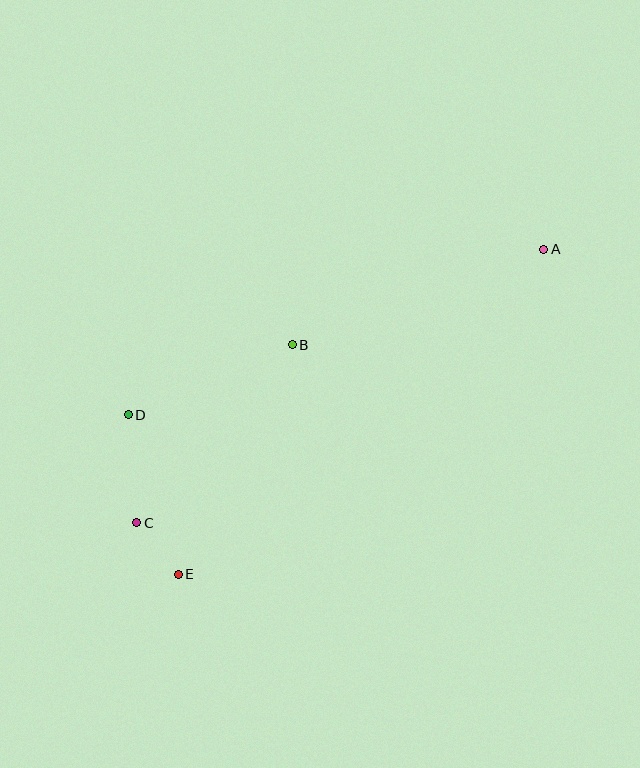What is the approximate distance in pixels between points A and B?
The distance between A and B is approximately 269 pixels.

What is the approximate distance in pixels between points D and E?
The distance between D and E is approximately 167 pixels.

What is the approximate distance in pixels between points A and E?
The distance between A and E is approximately 489 pixels.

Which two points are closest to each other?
Points C and E are closest to each other.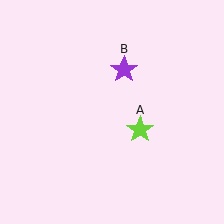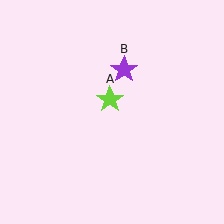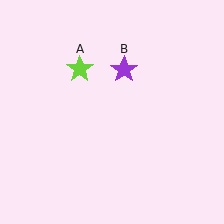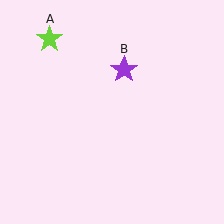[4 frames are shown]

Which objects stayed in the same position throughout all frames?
Purple star (object B) remained stationary.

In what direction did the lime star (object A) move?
The lime star (object A) moved up and to the left.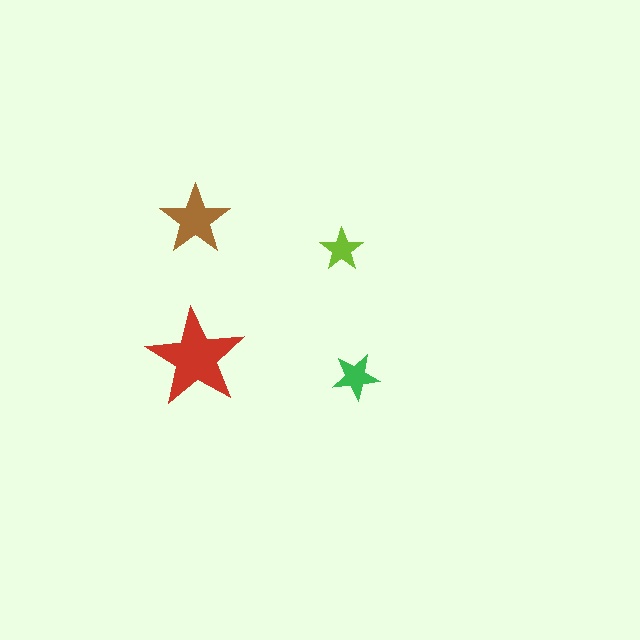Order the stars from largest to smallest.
the red one, the brown one, the green one, the lime one.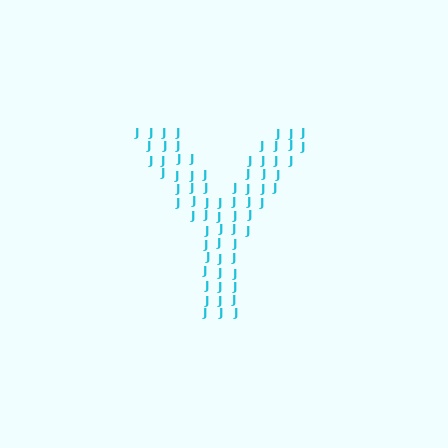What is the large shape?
The large shape is the letter Y.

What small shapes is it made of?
It is made of small letter J's.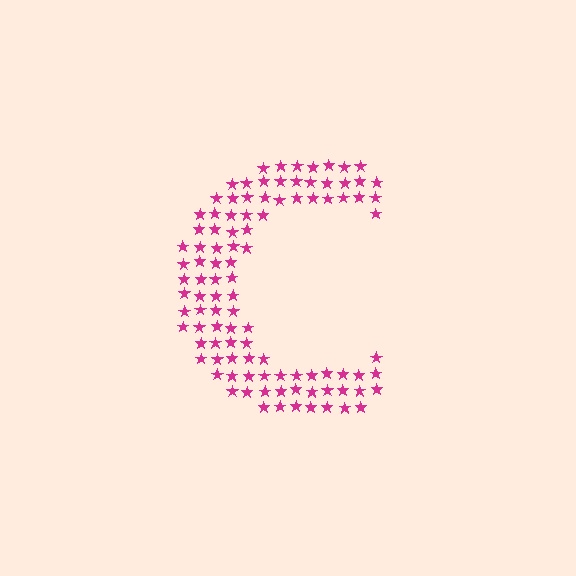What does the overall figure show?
The overall figure shows the letter C.